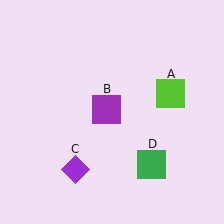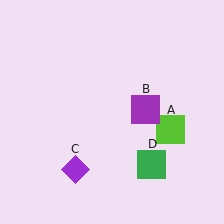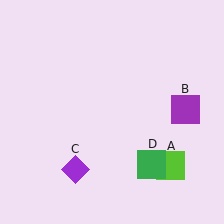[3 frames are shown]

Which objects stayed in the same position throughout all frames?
Purple diamond (object C) and green square (object D) remained stationary.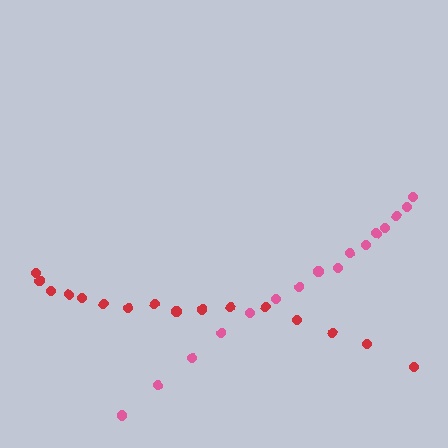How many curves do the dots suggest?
There are 2 distinct paths.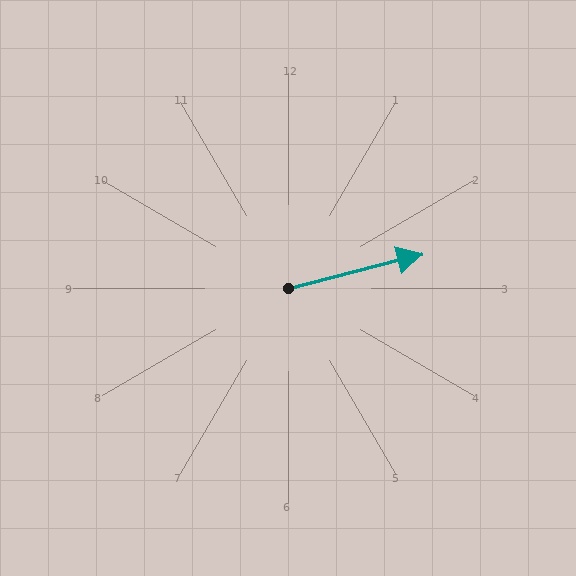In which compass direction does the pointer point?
East.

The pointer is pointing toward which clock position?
Roughly 3 o'clock.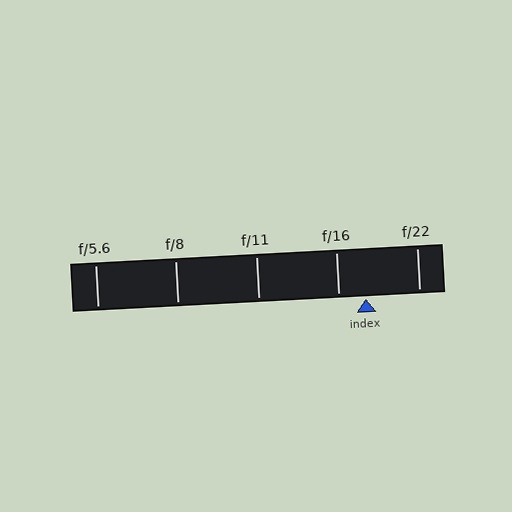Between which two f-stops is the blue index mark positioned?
The index mark is between f/16 and f/22.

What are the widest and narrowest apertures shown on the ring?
The widest aperture shown is f/5.6 and the narrowest is f/22.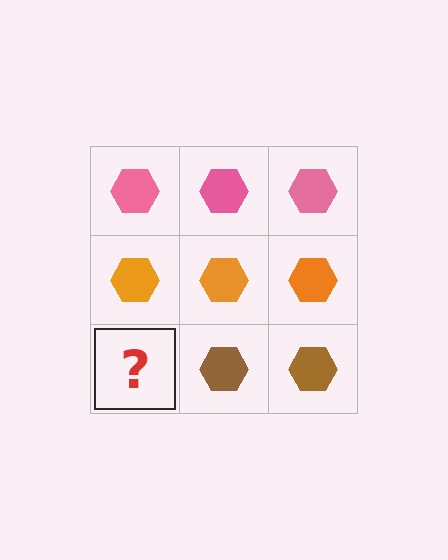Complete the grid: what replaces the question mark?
The question mark should be replaced with a brown hexagon.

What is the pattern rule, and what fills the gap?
The rule is that each row has a consistent color. The gap should be filled with a brown hexagon.